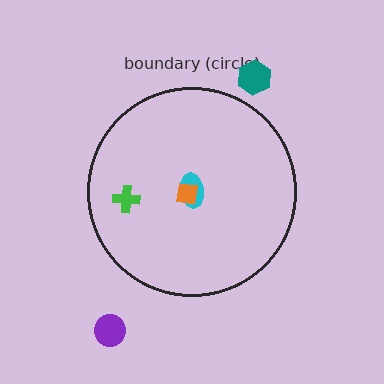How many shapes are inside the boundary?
3 inside, 2 outside.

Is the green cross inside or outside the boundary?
Inside.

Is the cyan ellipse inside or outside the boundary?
Inside.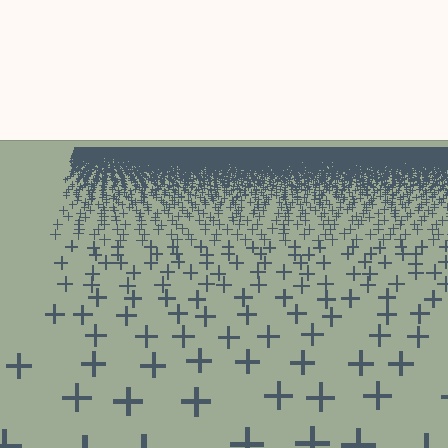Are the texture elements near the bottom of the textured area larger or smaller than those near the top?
Larger. Near the bottom, elements are closer to the viewer and appear at a bigger on-screen size.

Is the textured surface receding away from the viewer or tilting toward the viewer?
The surface is receding away from the viewer. Texture elements get smaller and denser toward the top.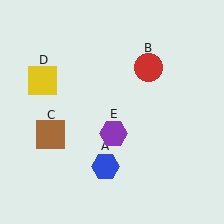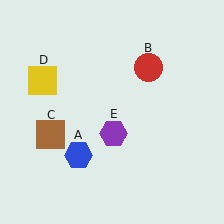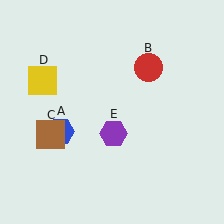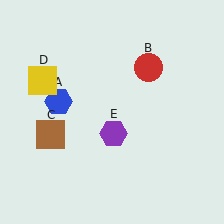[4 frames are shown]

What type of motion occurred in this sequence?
The blue hexagon (object A) rotated clockwise around the center of the scene.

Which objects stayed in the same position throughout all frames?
Red circle (object B) and brown square (object C) and yellow square (object D) and purple hexagon (object E) remained stationary.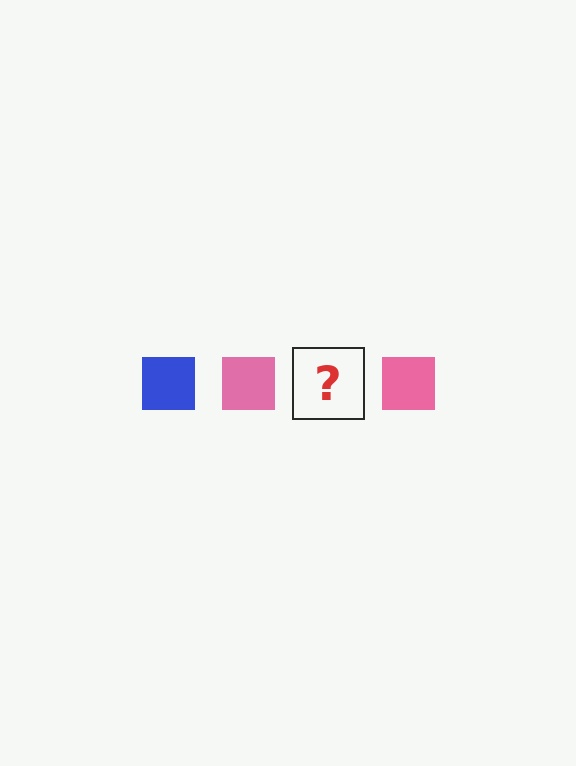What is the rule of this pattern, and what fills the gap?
The rule is that the pattern cycles through blue, pink squares. The gap should be filled with a blue square.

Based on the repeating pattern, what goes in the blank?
The blank should be a blue square.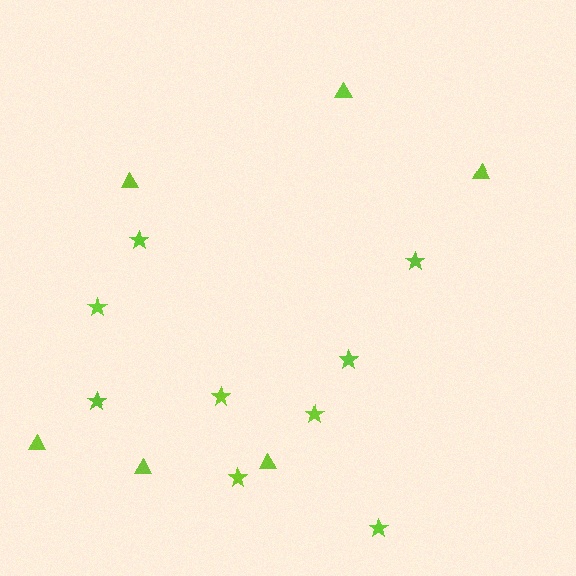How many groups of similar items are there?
There are 2 groups: one group of triangles (6) and one group of stars (9).